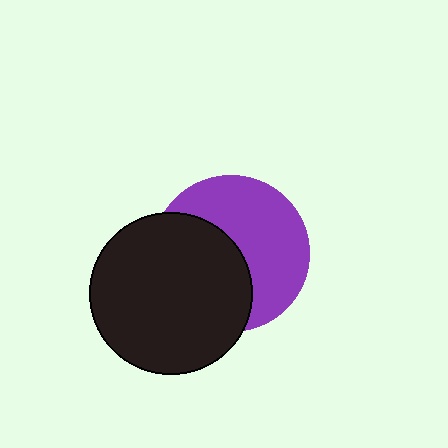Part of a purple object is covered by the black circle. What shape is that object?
It is a circle.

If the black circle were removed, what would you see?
You would see the complete purple circle.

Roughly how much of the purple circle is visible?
About half of it is visible (roughly 53%).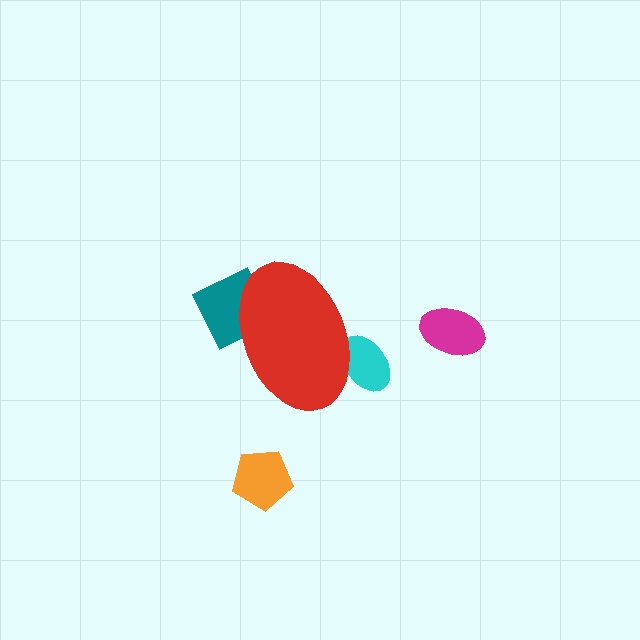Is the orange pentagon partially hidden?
No, the orange pentagon is fully visible.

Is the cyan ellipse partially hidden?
Yes, the cyan ellipse is partially hidden behind the red ellipse.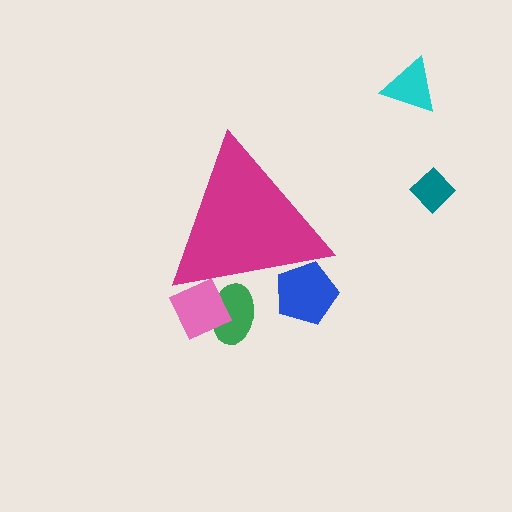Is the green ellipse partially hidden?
Yes, the green ellipse is partially hidden behind the magenta triangle.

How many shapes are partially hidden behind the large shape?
3 shapes are partially hidden.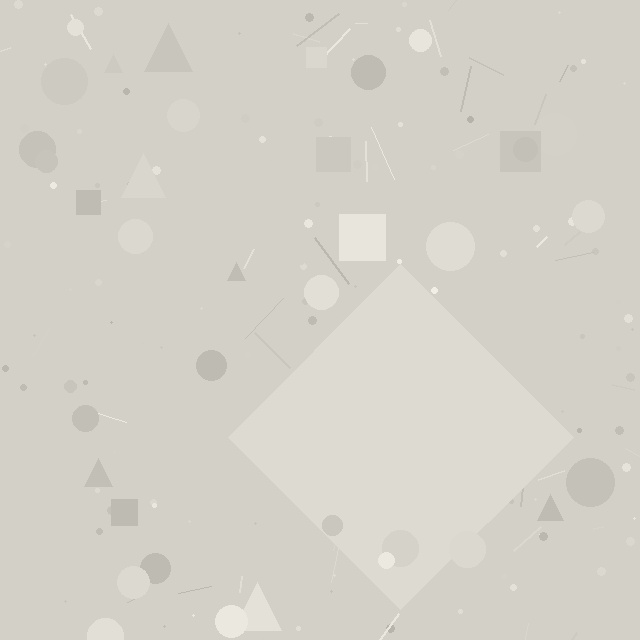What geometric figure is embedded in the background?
A diamond is embedded in the background.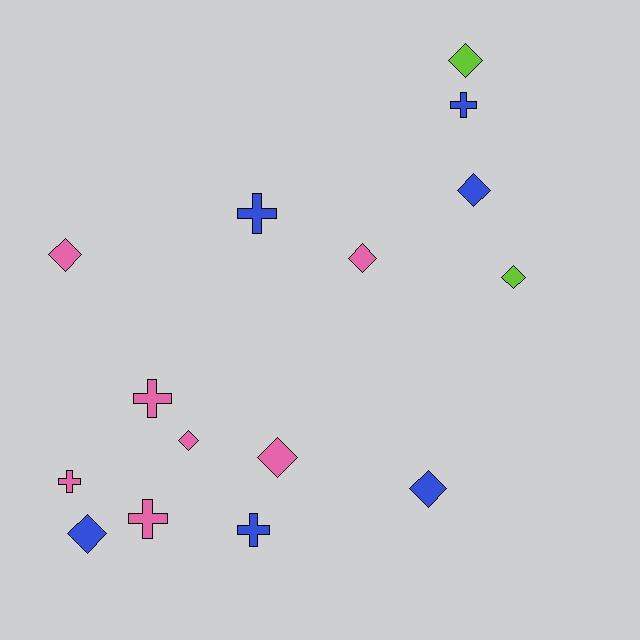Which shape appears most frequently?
Diamond, with 9 objects.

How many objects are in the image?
There are 15 objects.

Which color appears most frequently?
Pink, with 7 objects.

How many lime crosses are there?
There are no lime crosses.